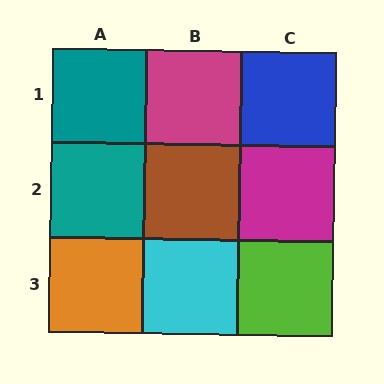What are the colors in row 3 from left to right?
Orange, cyan, lime.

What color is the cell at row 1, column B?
Magenta.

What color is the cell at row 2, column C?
Magenta.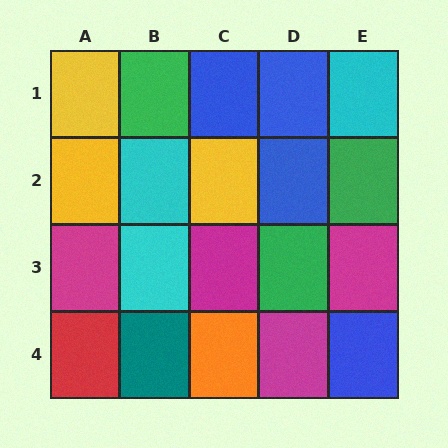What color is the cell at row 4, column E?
Blue.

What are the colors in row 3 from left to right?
Magenta, cyan, magenta, green, magenta.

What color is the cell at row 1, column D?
Blue.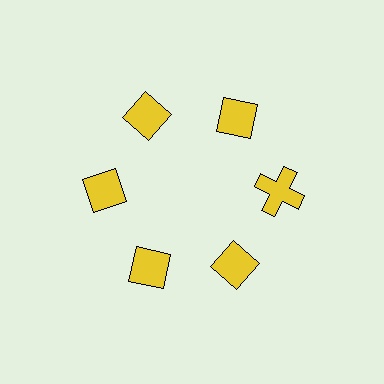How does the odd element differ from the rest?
It has a different shape: cross instead of diamond.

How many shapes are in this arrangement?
There are 6 shapes arranged in a ring pattern.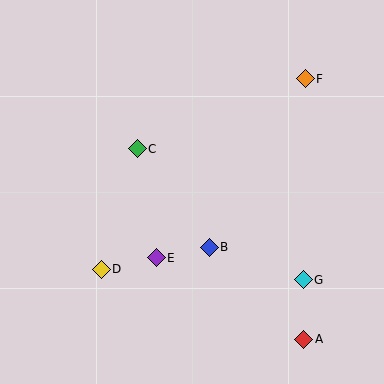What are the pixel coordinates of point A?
Point A is at (304, 339).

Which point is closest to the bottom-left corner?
Point D is closest to the bottom-left corner.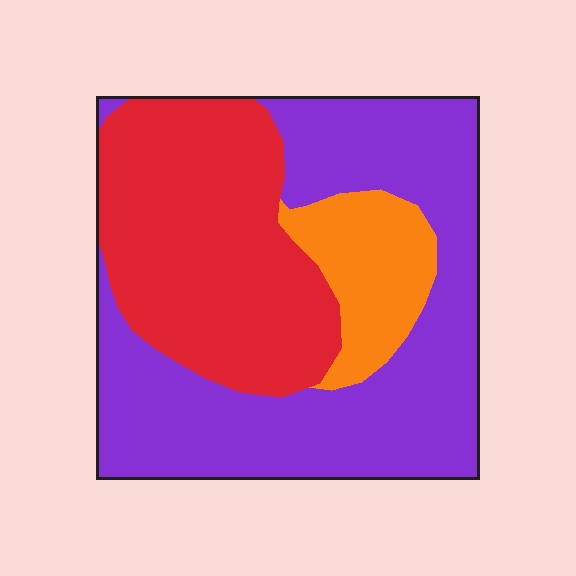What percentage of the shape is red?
Red covers around 35% of the shape.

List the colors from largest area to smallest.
From largest to smallest: purple, red, orange.